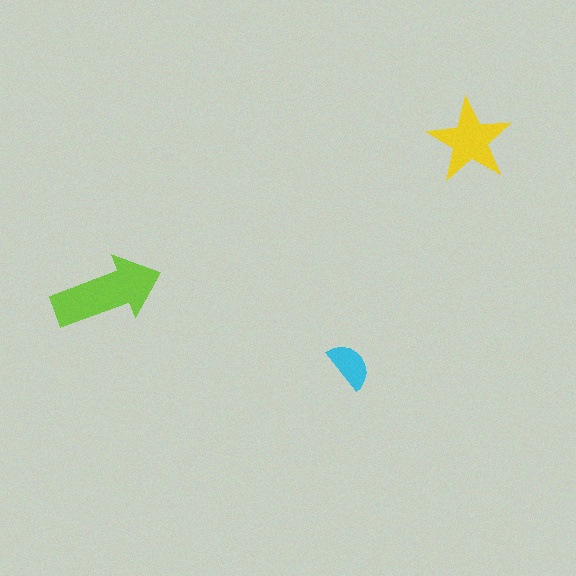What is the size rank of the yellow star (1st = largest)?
2nd.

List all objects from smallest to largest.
The cyan semicircle, the yellow star, the lime arrow.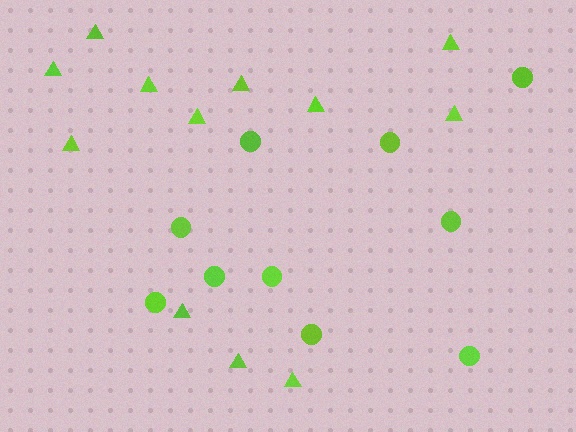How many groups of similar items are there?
There are 2 groups: one group of triangles (12) and one group of circles (10).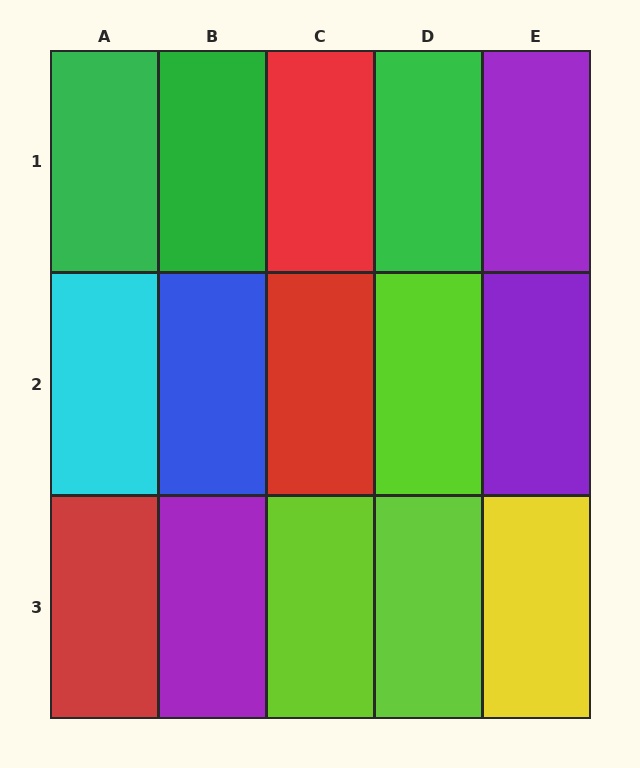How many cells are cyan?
1 cell is cyan.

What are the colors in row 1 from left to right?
Green, green, red, green, purple.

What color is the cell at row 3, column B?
Purple.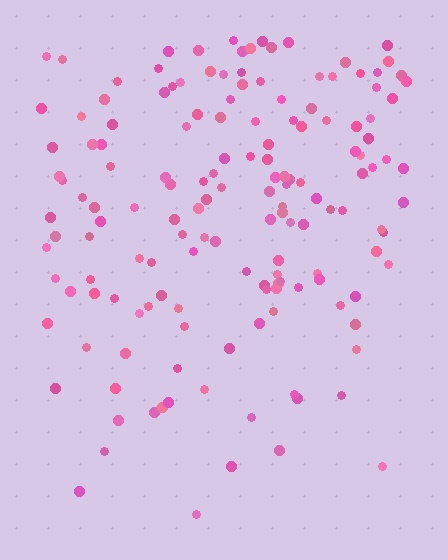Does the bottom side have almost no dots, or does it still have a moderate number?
Still a moderate number, just noticeably fewer than the top.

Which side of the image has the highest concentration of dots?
The top.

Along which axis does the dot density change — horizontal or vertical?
Vertical.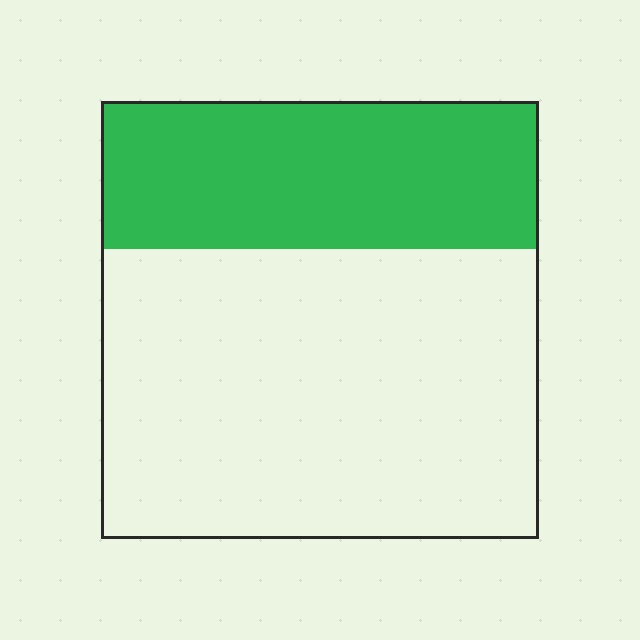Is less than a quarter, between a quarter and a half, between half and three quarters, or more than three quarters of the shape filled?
Between a quarter and a half.